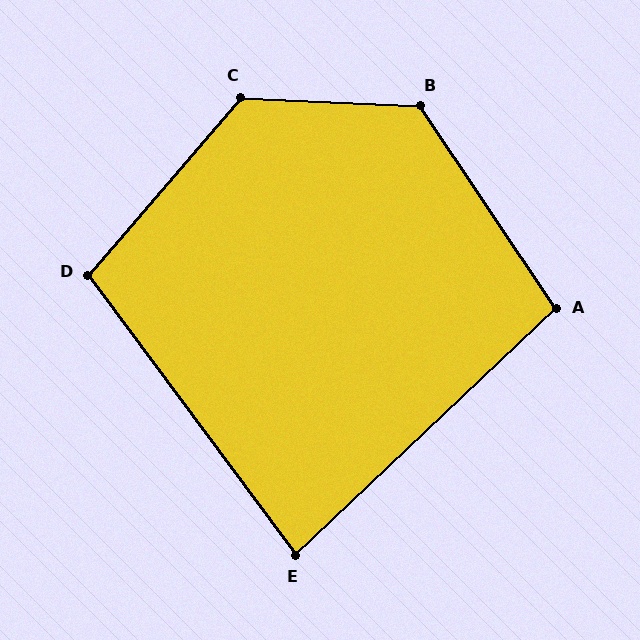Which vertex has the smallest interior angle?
E, at approximately 83 degrees.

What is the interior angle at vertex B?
Approximately 127 degrees (obtuse).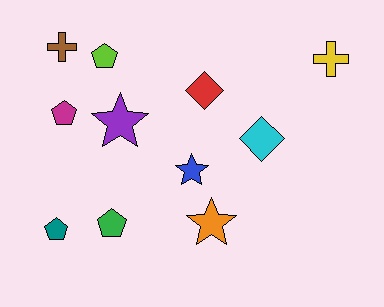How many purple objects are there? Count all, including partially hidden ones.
There is 1 purple object.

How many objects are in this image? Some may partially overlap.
There are 11 objects.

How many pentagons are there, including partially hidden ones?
There are 4 pentagons.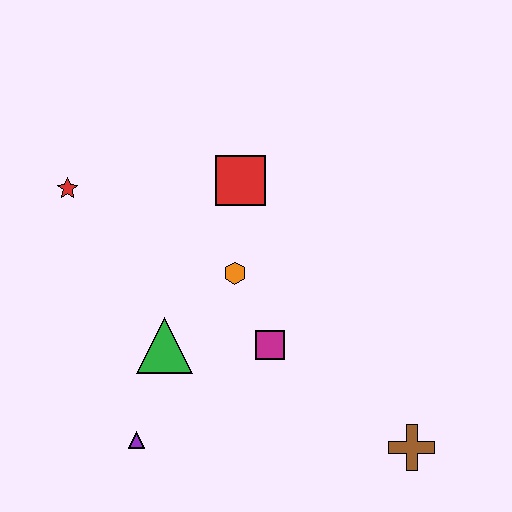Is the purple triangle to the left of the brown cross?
Yes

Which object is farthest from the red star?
The brown cross is farthest from the red star.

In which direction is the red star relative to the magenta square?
The red star is to the left of the magenta square.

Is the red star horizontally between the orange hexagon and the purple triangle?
No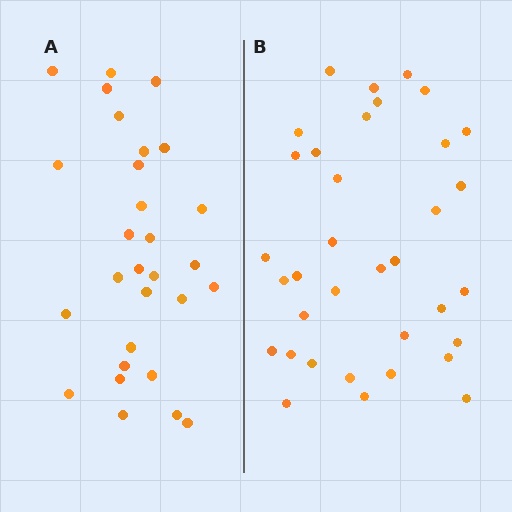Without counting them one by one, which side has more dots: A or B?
Region B (the right region) has more dots.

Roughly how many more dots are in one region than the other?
Region B has about 6 more dots than region A.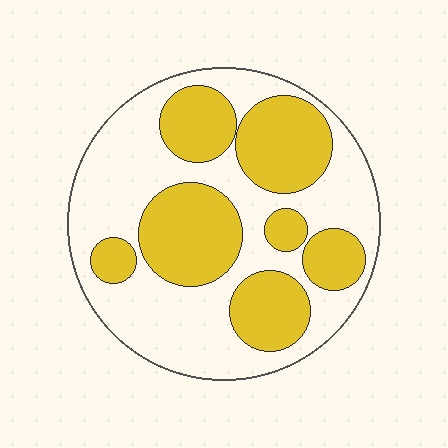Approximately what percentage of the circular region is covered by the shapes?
Approximately 40%.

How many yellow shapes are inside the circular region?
7.